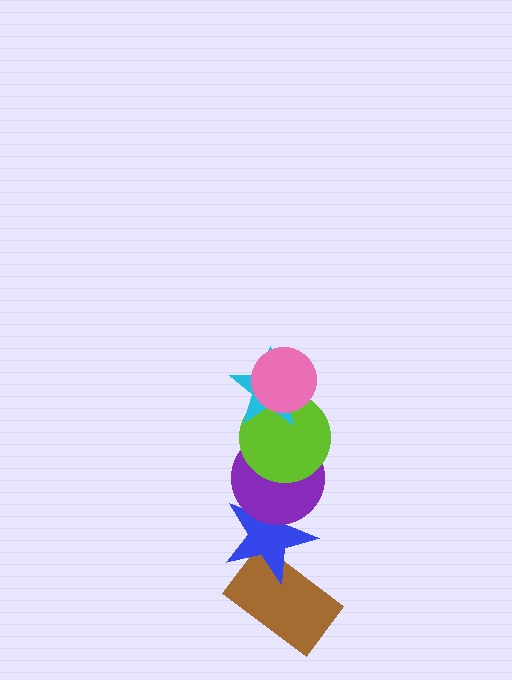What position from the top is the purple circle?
The purple circle is 4th from the top.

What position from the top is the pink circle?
The pink circle is 1st from the top.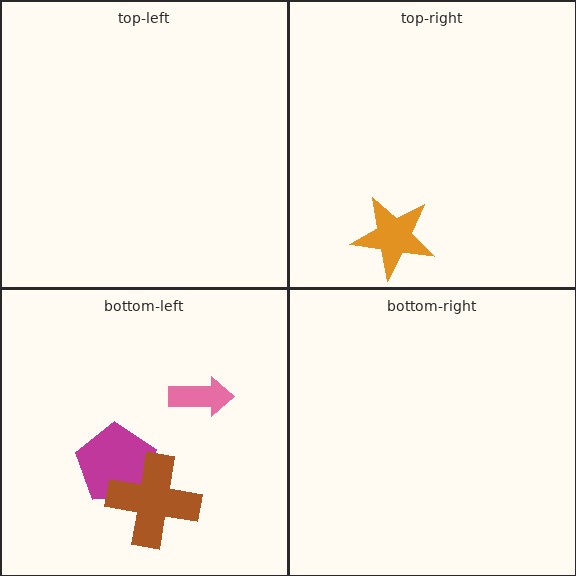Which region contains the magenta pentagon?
The bottom-left region.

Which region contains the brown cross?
The bottom-left region.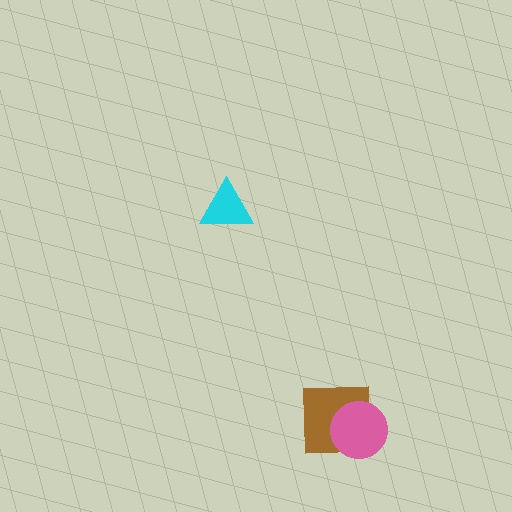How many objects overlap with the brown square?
1 object overlaps with the brown square.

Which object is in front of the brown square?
The pink circle is in front of the brown square.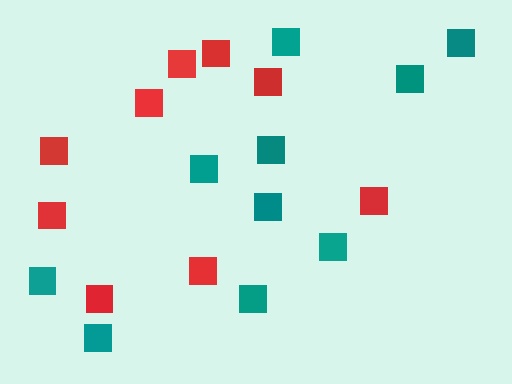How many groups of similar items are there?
There are 2 groups: one group of red squares (9) and one group of teal squares (10).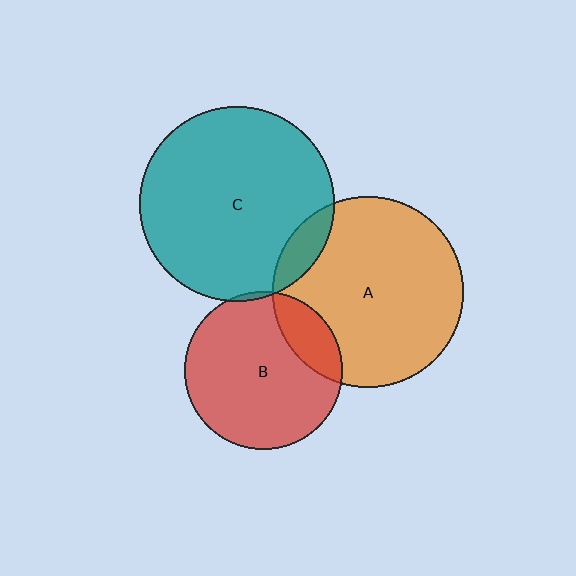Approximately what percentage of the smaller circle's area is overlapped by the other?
Approximately 20%.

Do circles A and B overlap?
Yes.